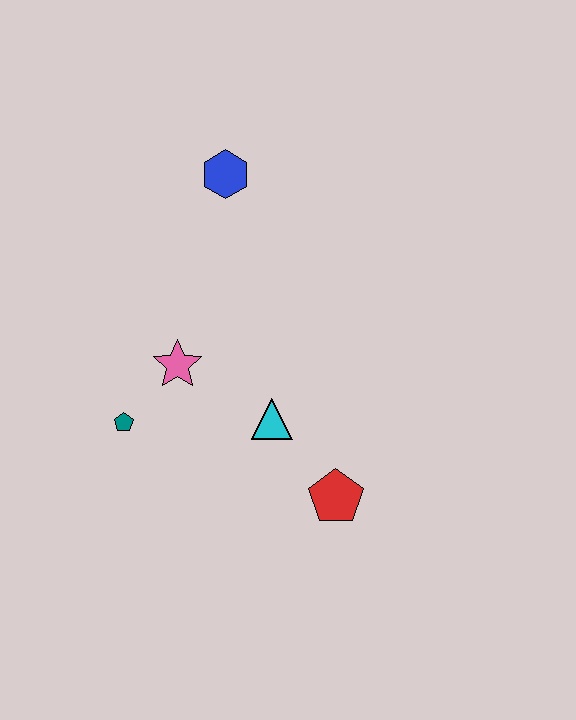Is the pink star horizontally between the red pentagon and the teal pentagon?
Yes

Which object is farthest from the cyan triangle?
The blue hexagon is farthest from the cyan triangle.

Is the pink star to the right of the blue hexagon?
No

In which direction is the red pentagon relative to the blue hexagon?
The red pentagon is below the blue hexagon.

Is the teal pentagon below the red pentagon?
No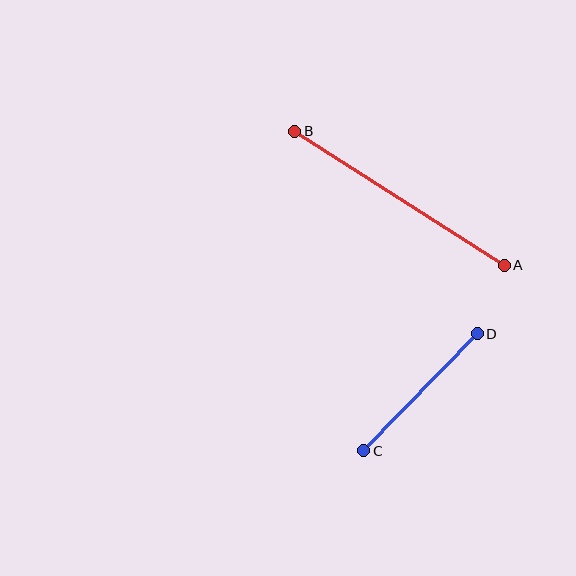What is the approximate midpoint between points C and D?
The midpoint is at approximately (420, 392) pixels.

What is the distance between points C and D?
The distance is approximately 163 pixels.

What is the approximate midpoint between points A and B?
The midpoint is at approximately (399, 198) pixels.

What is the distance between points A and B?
The distance is approximately 249 pixels.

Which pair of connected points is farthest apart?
Points A and B are farthest apart.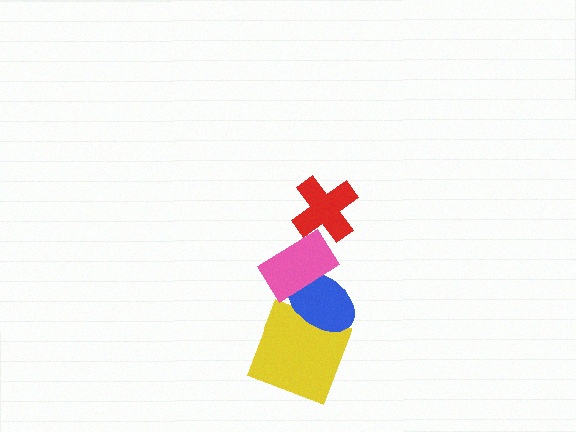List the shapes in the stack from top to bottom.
From top to bottom: the red cross, the pink rectangle, the blue ellipse, the yellow square.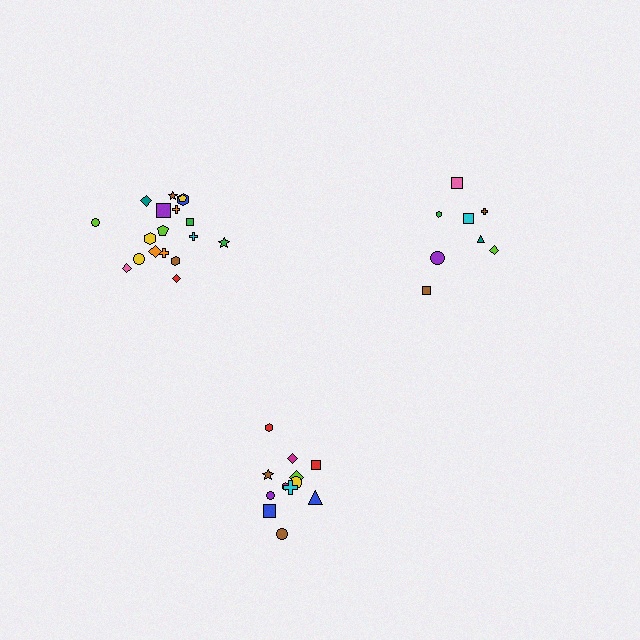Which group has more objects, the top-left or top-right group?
The top-left group.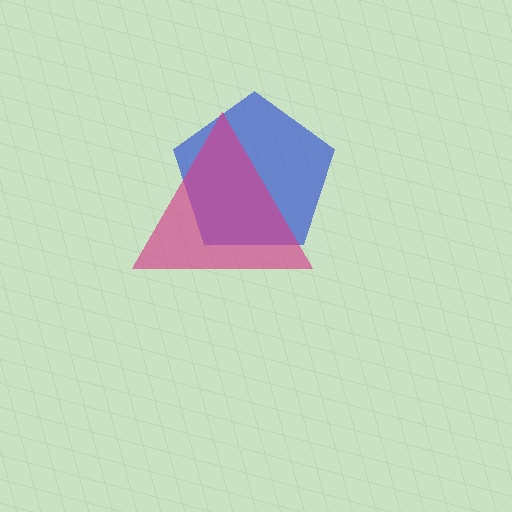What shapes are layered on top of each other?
The layered shapes are: a blue pentagon, a magenta triangle.